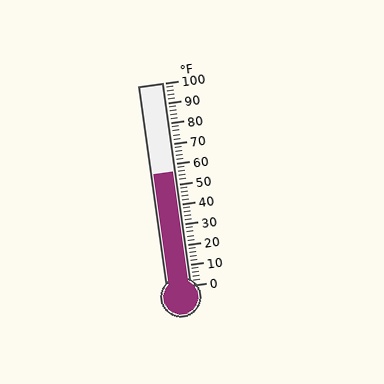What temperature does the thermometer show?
The thermometer shows approximately 56°F.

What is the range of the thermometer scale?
The thermometer scale ranges from 0°F to 100°F.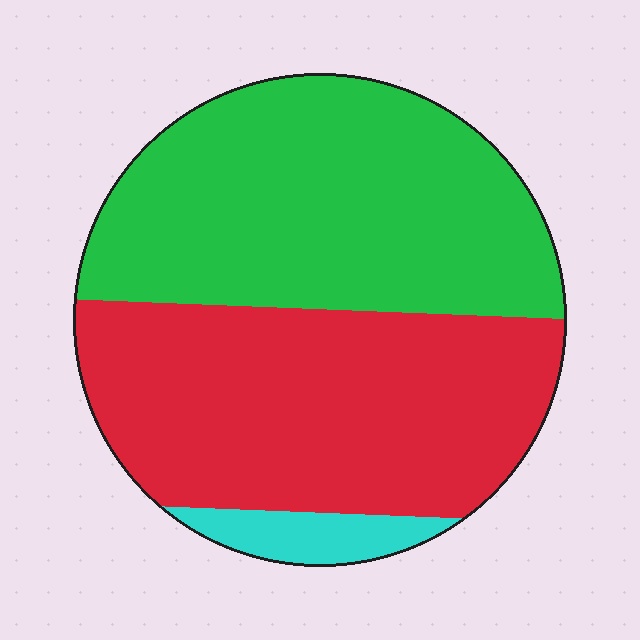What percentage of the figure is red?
Red takes up about one half (1/2) of the figure.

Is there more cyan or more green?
Green.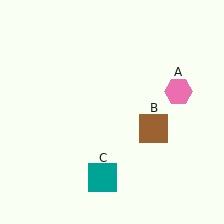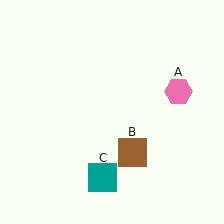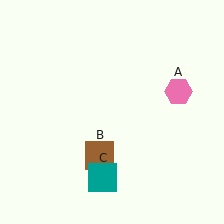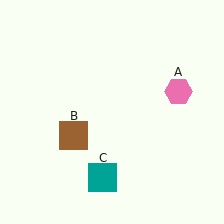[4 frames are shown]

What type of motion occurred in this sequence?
The brown square (object B) rotated clockwise around the center of the scene.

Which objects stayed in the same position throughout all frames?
Pink hexagon (object A) and teal square (object C) remained stationary.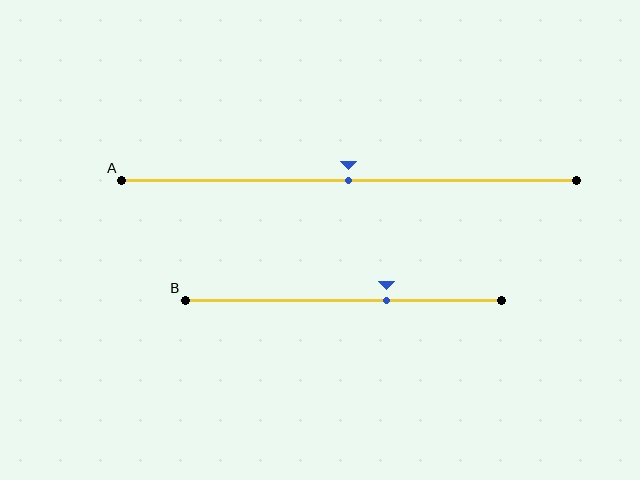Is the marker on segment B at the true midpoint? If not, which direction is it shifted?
No, the marker on segment B is shifted to the right by about 14% of the segment length.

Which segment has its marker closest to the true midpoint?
Segment A has its marker closest to the true midpoint.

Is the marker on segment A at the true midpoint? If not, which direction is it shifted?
Yes, the marker on segment A is at the true midpoint.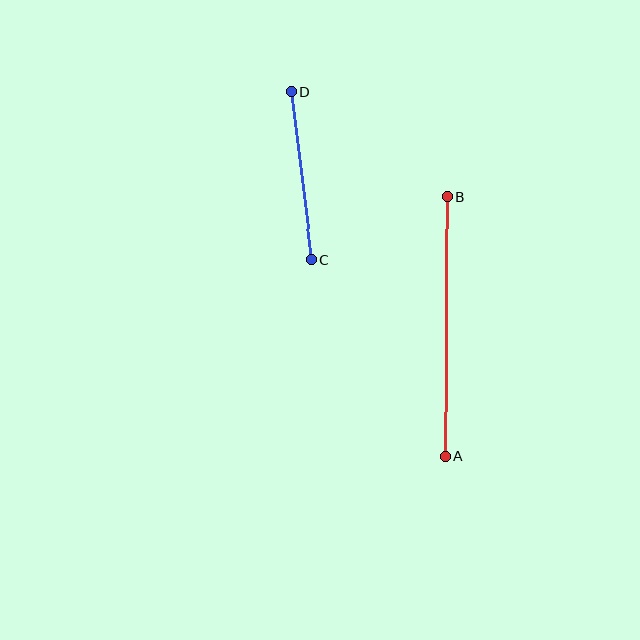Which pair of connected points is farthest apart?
Points A and B are farthest apart.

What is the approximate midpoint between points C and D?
The midpoint is at approximately (302, 176) pixels.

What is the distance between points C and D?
The distance is approximately 170 pixels.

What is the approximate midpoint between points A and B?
The midpoint is at approximately (446, 326) pixels.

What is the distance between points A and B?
The distance is approximately 259 pixels.